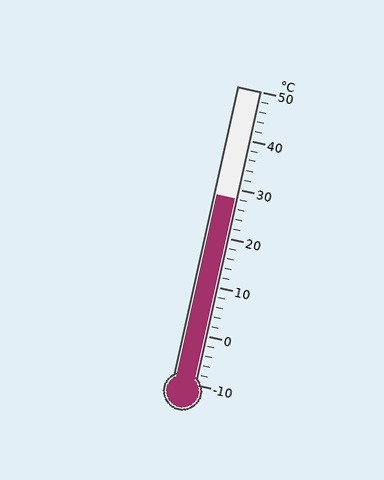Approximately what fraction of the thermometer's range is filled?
The thermometer is filled to approximately 65% of its range.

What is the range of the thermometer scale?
The thermometer scale ranges from -10°C to 50°C.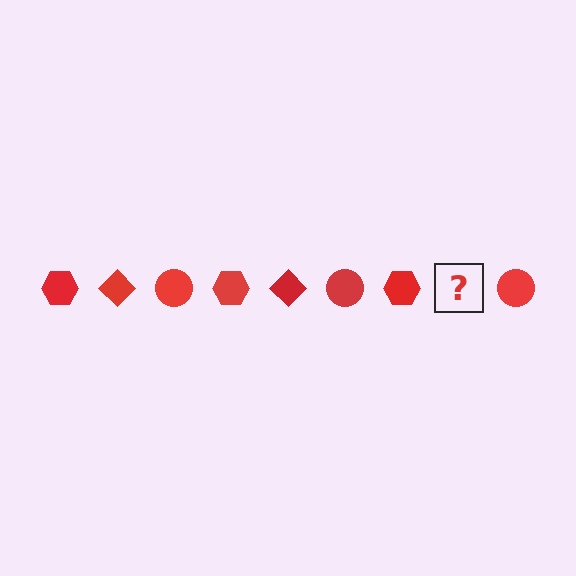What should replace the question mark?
The question mark should be replaced with a red diamond.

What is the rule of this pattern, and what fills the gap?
The rule is that the pattern cycles through hexagon, diamond, circle shapes in red. The gap should be filled with a red diamond.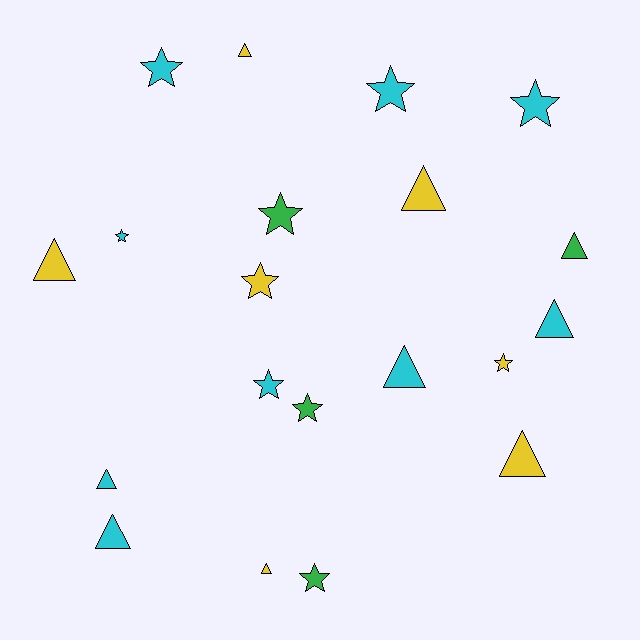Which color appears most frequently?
Cyan, with 9 objects.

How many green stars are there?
There are 3 green stars.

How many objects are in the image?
There are 20 objects.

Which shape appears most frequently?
Triangle, with 10 objects.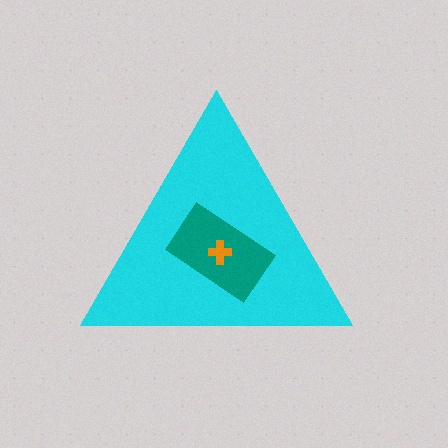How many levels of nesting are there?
3.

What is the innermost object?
The orange cross.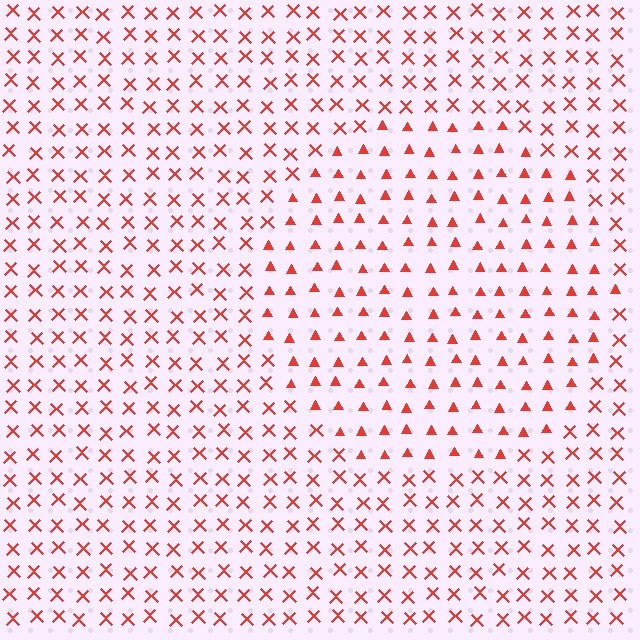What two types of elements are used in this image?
The image uses triangles inside the circle region and X marks outside it.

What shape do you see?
I see a circle.